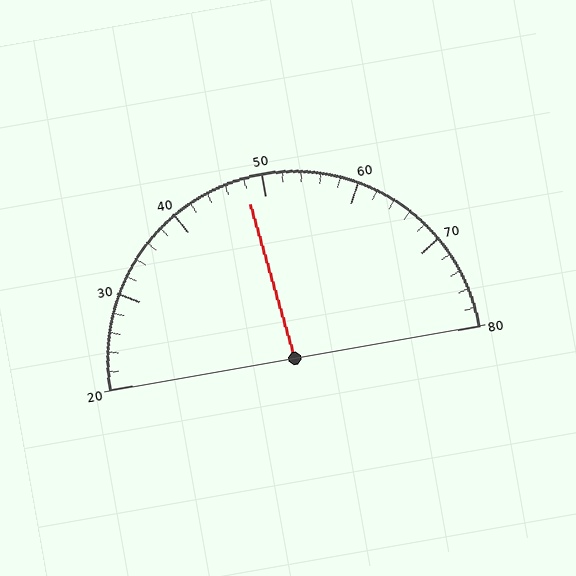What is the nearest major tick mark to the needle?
The nearest major tick mark is 50.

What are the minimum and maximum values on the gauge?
The gauge ranges from 20 to 80.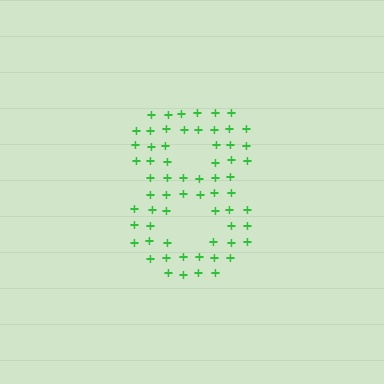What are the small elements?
The small elements are plus signs.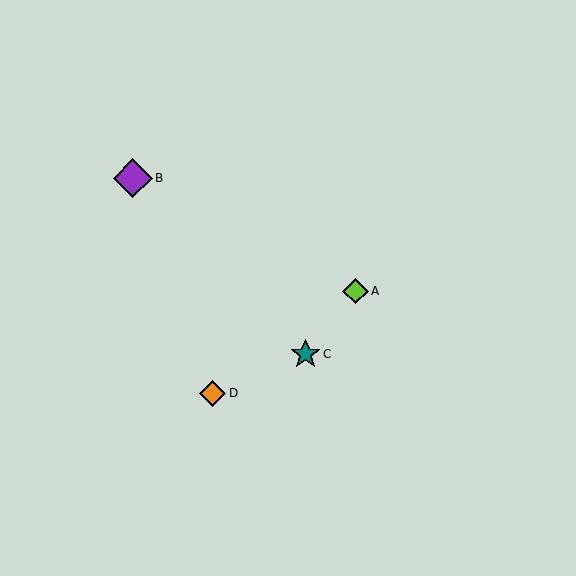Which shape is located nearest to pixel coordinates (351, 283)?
The lime diamond (labeled A) at (355, 291) is nearest to that location.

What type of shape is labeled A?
Shape A is a lime diamond.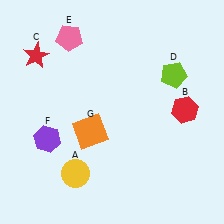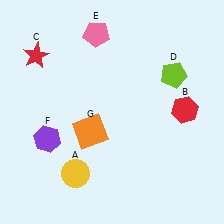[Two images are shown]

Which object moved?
The pink pentagon (E) moved right.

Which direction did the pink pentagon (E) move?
The pink pentagon (E) moved right.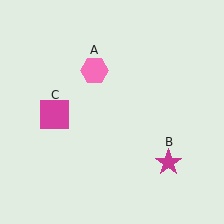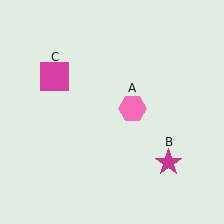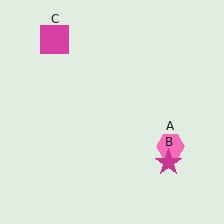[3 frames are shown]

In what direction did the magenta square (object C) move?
The magenta square (object C) moved up.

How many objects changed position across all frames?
2 objects changed position: pink hexagon (object A), magenta square (object C).